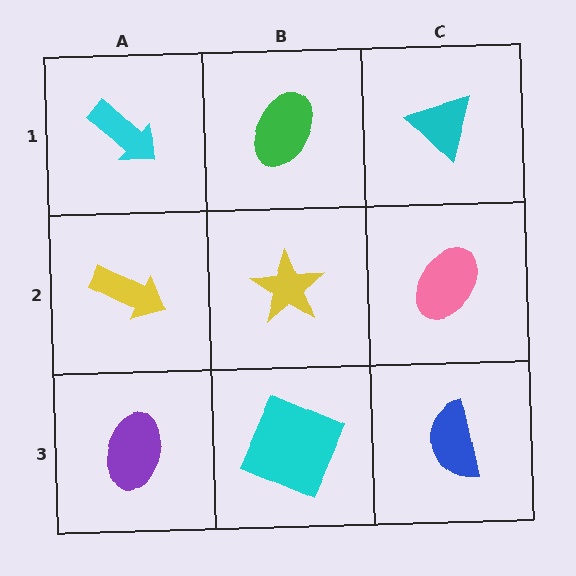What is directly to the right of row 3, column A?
A cyan square.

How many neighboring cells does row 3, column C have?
2.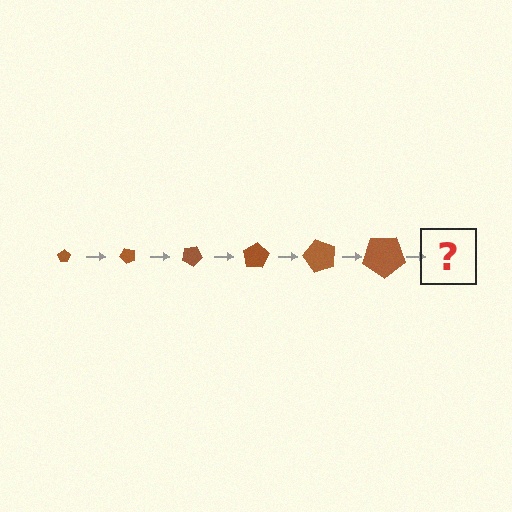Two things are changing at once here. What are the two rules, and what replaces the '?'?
The two rules are that the pentagon grows larger each step and it rotates 50 degrees each step. The '?' should be a pentagon, larger than the previous one and rotated 300 degrees from the start.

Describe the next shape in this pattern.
It should be a pentagon, larger than the previous one and rotated 300 degrees from the start.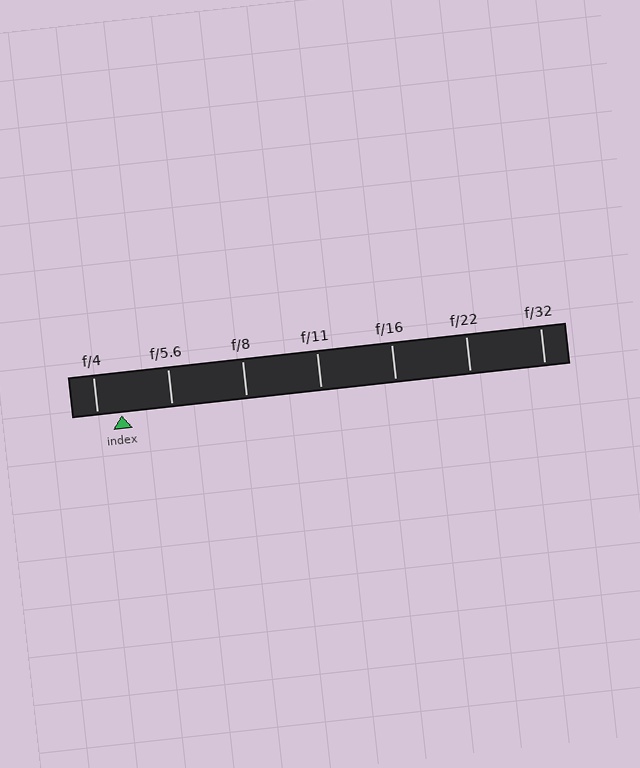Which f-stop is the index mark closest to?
The index mark is closest to f/4.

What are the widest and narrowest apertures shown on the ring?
The widest aperture shown is f/4 and the narrowest is f/32.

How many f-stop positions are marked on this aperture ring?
There are 7 f-stop positions marked.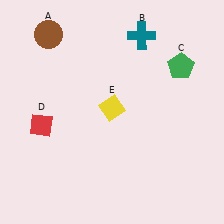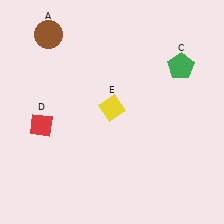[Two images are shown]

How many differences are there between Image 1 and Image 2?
There is 1 difference between the two images.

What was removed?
The teal cross (B) was removed in Image 2.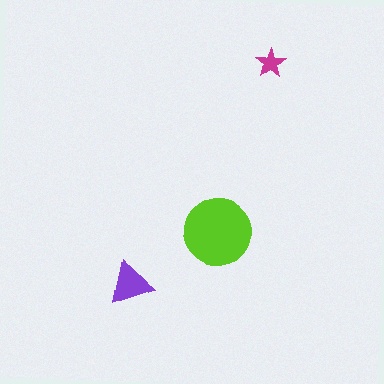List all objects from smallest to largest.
The magenta star, the purple triangle, the lime circle.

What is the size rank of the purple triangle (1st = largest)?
2nd.